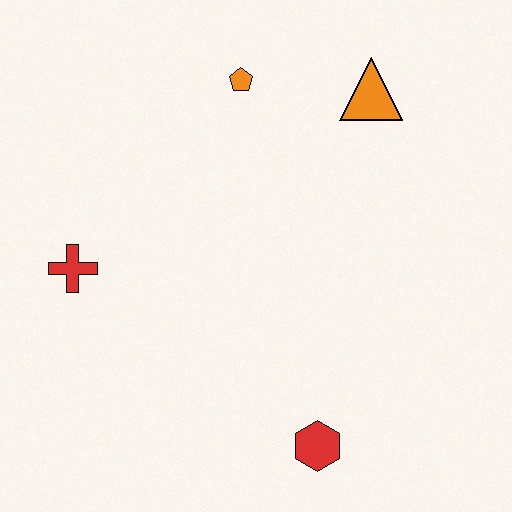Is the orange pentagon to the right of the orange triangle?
No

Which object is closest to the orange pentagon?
The orange triangle is closest to the orange pentagon.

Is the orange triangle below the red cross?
No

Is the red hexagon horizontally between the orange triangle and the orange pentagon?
Yes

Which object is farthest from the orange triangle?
The red hexagon is farthest from the orange triangle.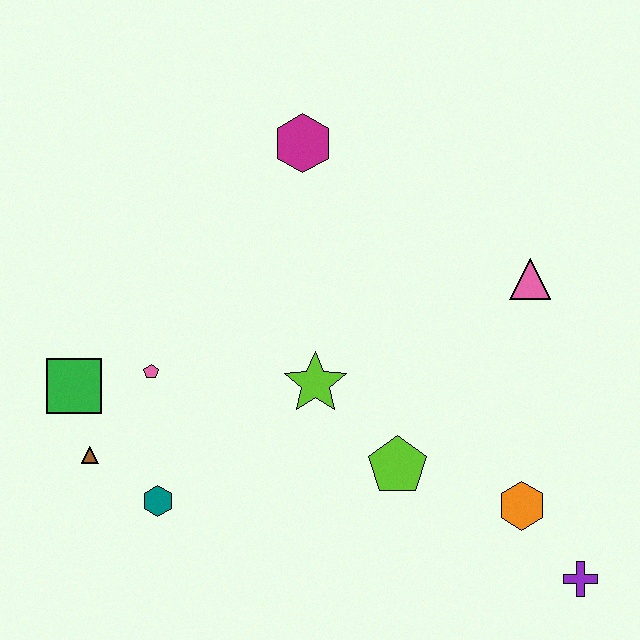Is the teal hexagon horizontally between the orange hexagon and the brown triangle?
Yes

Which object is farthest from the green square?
The purple cross is farthest from the green square.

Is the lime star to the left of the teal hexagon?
No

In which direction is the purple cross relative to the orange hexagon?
The purple cross is below the orange hexagon.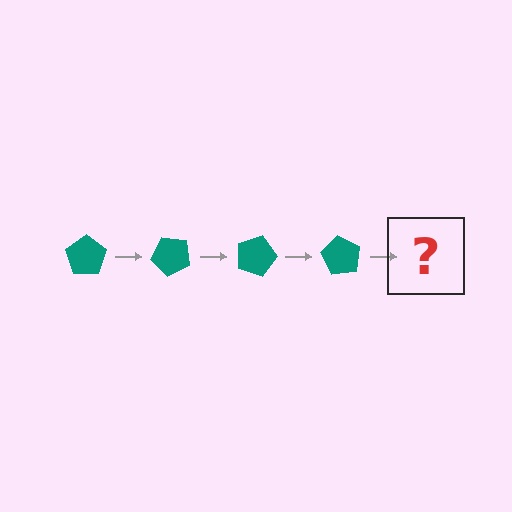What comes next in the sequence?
The next element should be a teal pentagon rotated 180 degrees.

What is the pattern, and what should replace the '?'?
The pattern is that the pentagon rotates 45 degrees each step. The '?' should be a teal pentagon rotated 180 degrees.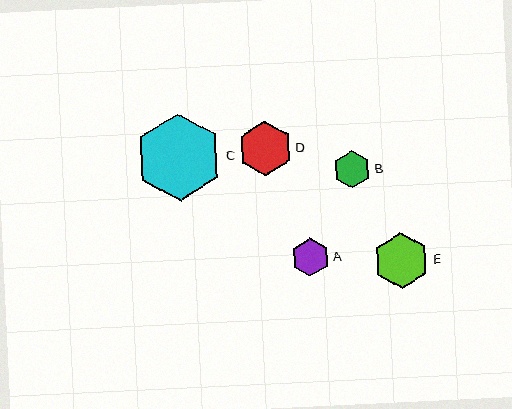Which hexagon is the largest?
Hexagon C is the largest with a size of approximately 87 pixels.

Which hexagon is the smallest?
Hexagon B is the smallest with a size of approximately 38 pixels.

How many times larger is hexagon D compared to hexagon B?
Hexagon D is approximately 1.5 times the size of hexagon B.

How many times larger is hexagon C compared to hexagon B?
Hexagon C is approximately 2.3 times the size of hexagon B.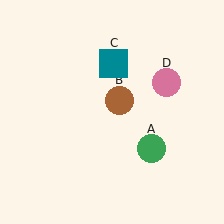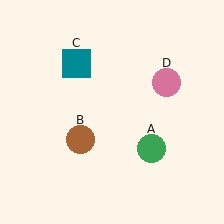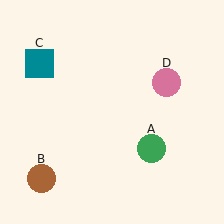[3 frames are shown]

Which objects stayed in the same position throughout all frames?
Green circle (object A) and pink circle (object D) remained stationary.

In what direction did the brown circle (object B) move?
The brown circle (object B) moved down and to the left.